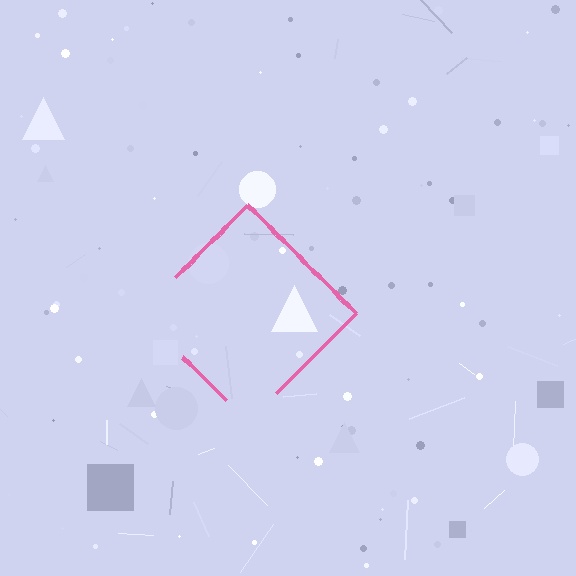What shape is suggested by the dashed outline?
The dashed outline suggests a diamond.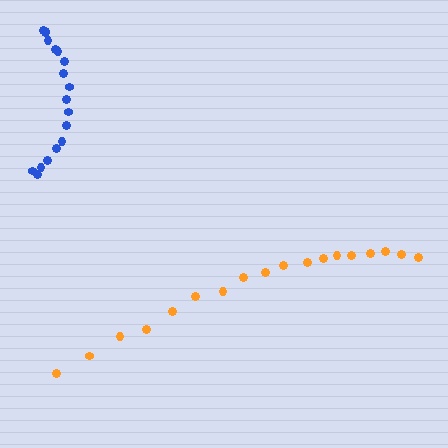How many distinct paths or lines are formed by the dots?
There are 2 distinct paths.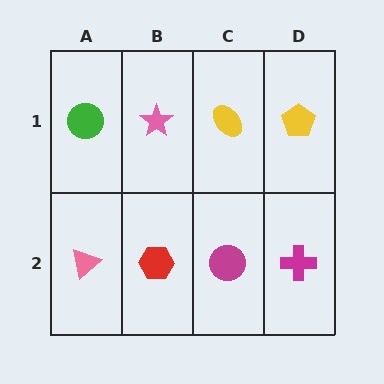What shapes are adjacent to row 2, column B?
A pink star (row 1, column B), a pink triangle (row 2, column A), a magenta circle (row 2, column C).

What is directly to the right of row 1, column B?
A yellow ellipse.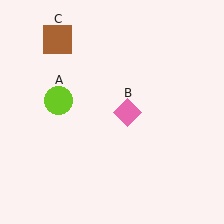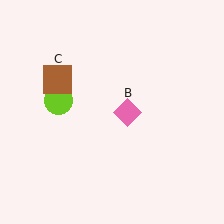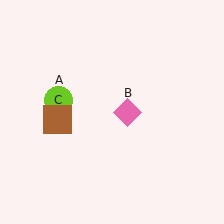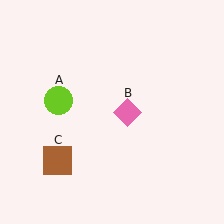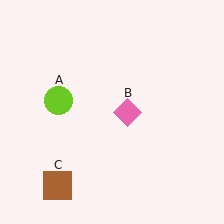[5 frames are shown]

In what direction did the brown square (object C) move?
The brown square (object C) moved down.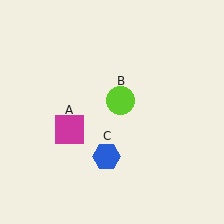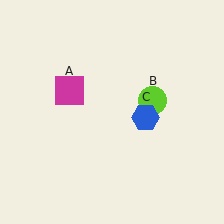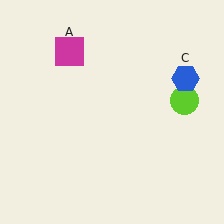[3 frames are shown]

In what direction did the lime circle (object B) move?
The lime circle (object B) moved right.